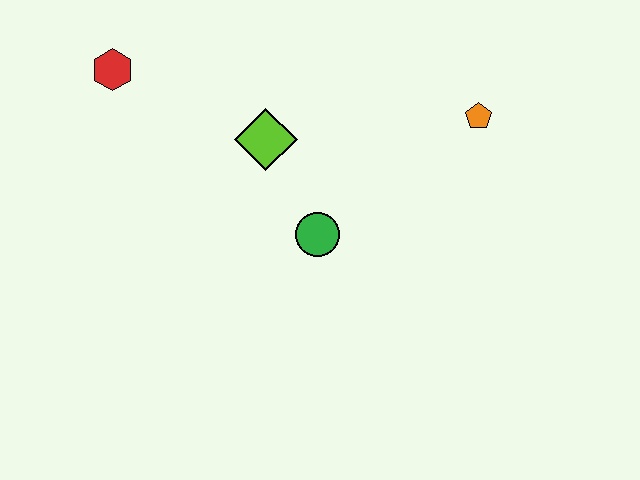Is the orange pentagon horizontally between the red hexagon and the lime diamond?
No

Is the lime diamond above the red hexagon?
No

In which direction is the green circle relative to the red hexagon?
The green circle is to the right of the red hexagon.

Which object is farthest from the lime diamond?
The orange pentagon is farthest from the lime diamond.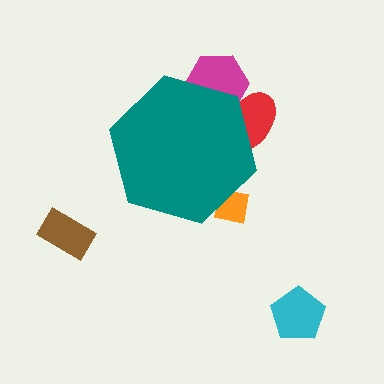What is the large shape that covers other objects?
A teal hexagon.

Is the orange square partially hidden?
Yes, the orange square is partially hidden behind the teal hexagon.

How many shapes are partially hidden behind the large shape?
3 shapes are partially hidden.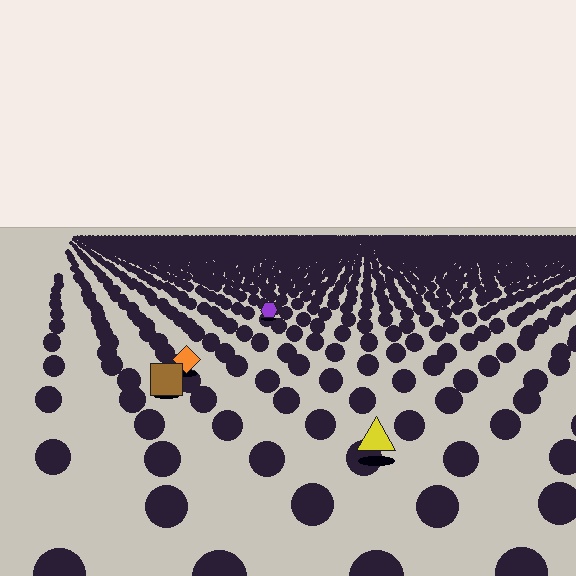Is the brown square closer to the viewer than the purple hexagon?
Yes. The brown square is closer — you can tell from the texture gradient: the ground texture is coarser near it.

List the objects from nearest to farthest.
From nearest to farthest: the yellow triangle, the brown square, the orange diamond, the purple hexagon.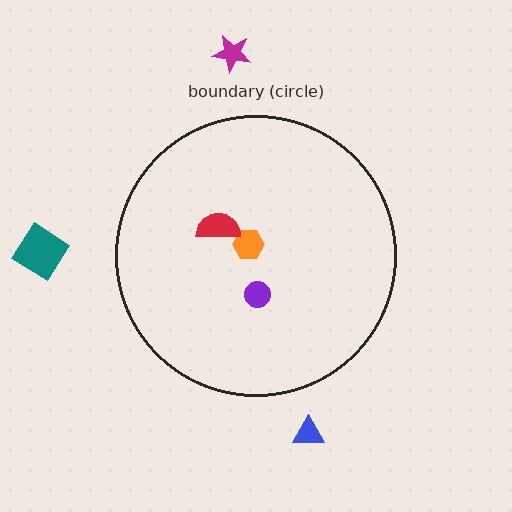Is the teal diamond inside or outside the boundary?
Outside.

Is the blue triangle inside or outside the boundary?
Outside.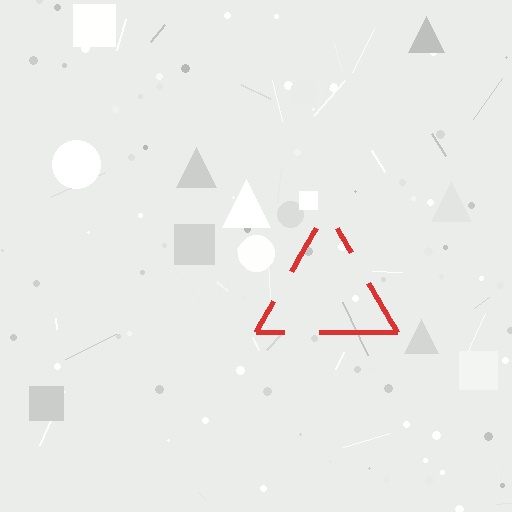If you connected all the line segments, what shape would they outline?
They would outline a triangle.